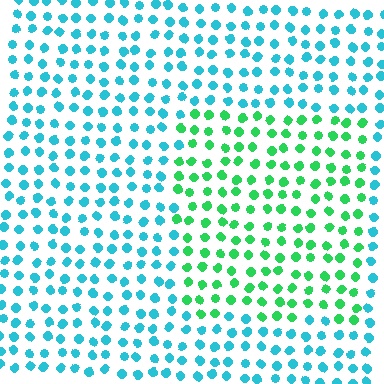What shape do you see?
I see a rectangle.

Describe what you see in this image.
The image is filled with small cyan elements in a uniform arrangement. A rectangle-shaped region is visible where the elements are tinted to a slightly different hue, forming a subtle color boundary.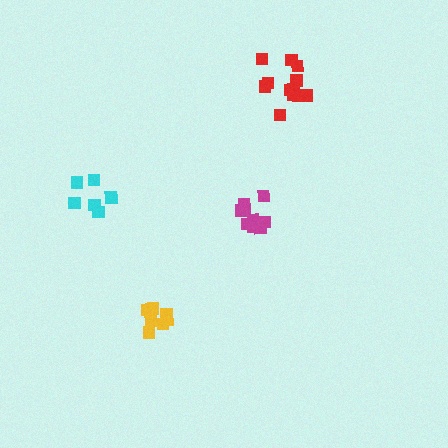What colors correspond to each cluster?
The clusters are colored: red, yellow, magenta, cyan.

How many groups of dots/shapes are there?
There are 4 groups.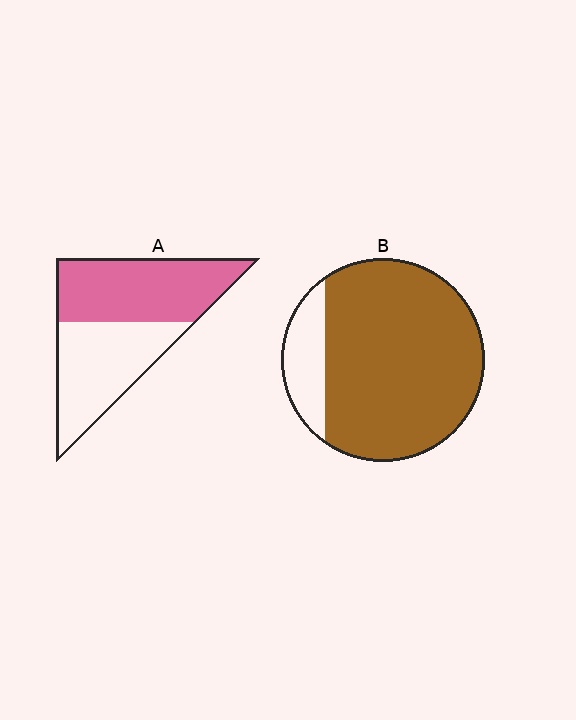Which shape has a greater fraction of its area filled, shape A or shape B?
Shape B.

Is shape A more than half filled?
Roughly half.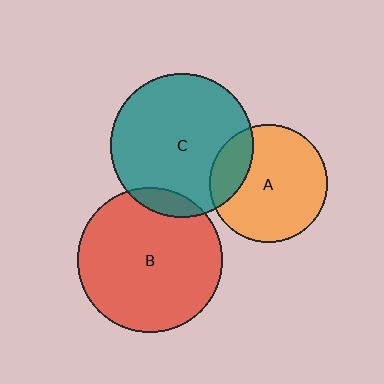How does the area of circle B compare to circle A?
Approximately 1.5 times.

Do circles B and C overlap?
Yes.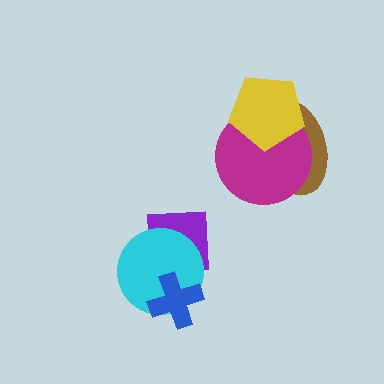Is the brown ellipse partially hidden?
Yes, it is partially covered by another shape.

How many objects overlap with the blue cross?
1 object overlaps with the blue cross.